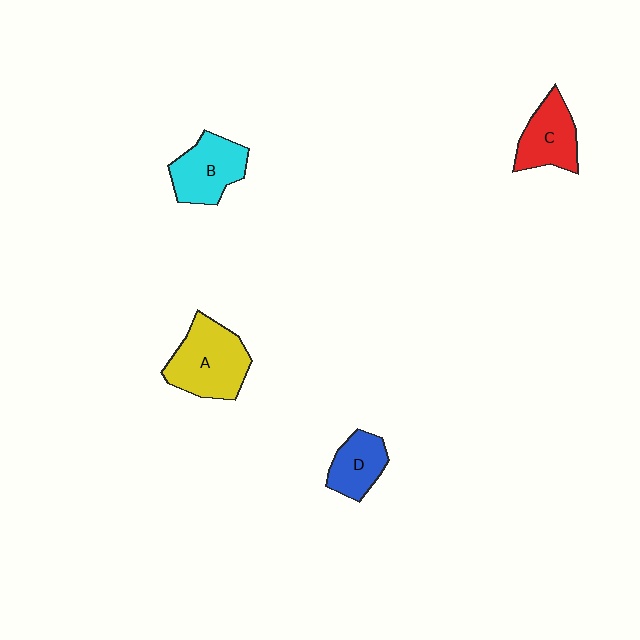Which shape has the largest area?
Shape A (yellow).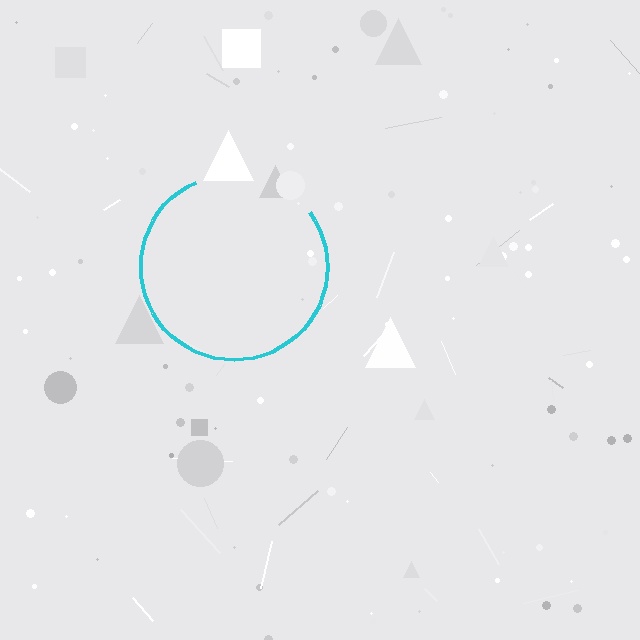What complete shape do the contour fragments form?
The contour fragments form a circle.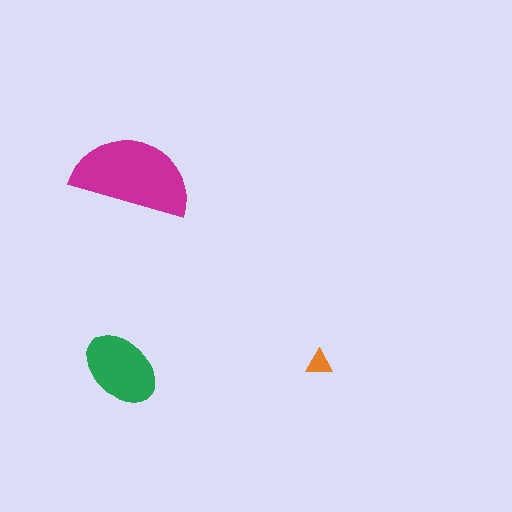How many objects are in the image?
There are 3 objects in the image.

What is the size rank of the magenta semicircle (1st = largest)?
1st.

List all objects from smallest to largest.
The orange triangle, the green ellipse, the magenta semicircle.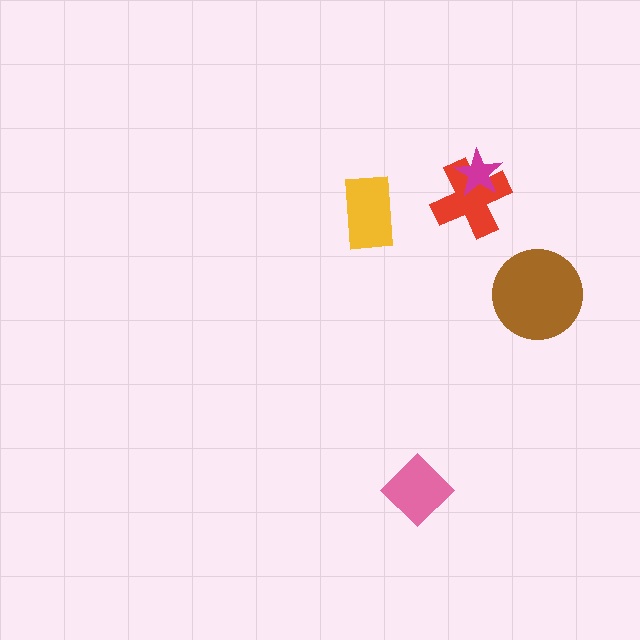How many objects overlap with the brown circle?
0 objects overlap with the brown circle.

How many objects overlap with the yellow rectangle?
0 objects overlap with the yellow rectangle.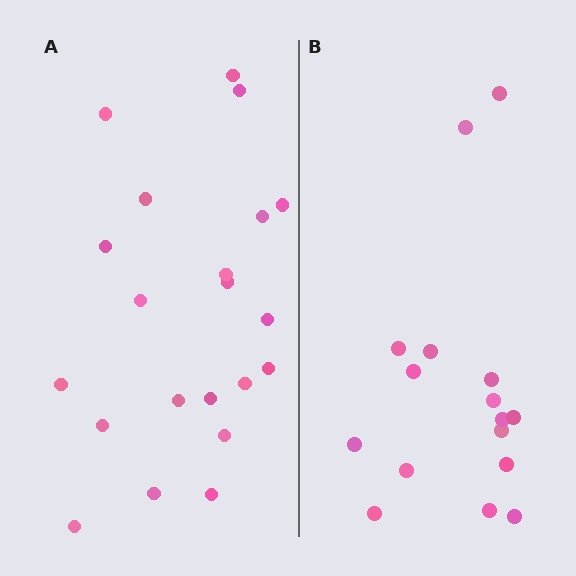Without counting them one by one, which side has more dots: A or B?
Region A (the left region) has more dots.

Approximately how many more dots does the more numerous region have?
Region A has about 5 more dots than region B.